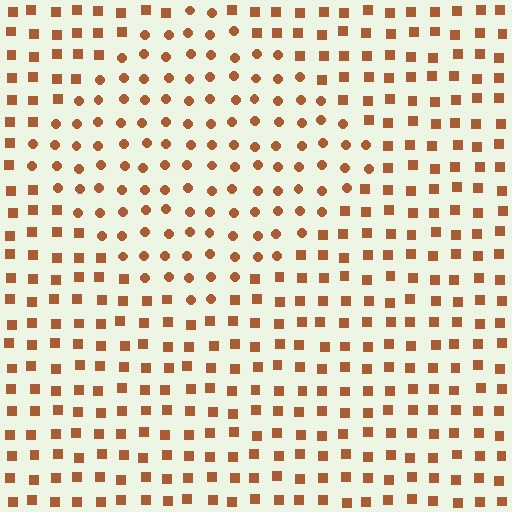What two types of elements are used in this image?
The image uses circles inside the diamond region and squares outside it.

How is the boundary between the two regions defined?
The boundary is defined by a change in element shape: circles inside vs. squares outside. All elements share the same color and spacing.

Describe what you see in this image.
The image is filled with small brown elements arranged in a uniform grid. A diamond-shaped region contains circles, while the surrounding area contains squares. The boundary is defined purely by the change in element shape.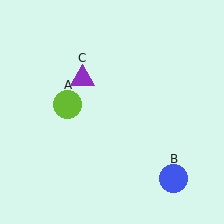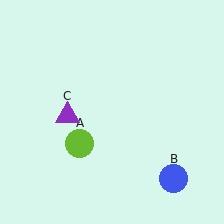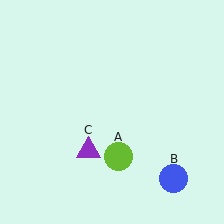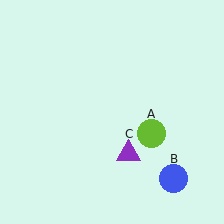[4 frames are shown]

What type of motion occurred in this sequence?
The lime circle (object A), purple triangle (object C) rotated counterclockwise around the center of the scene.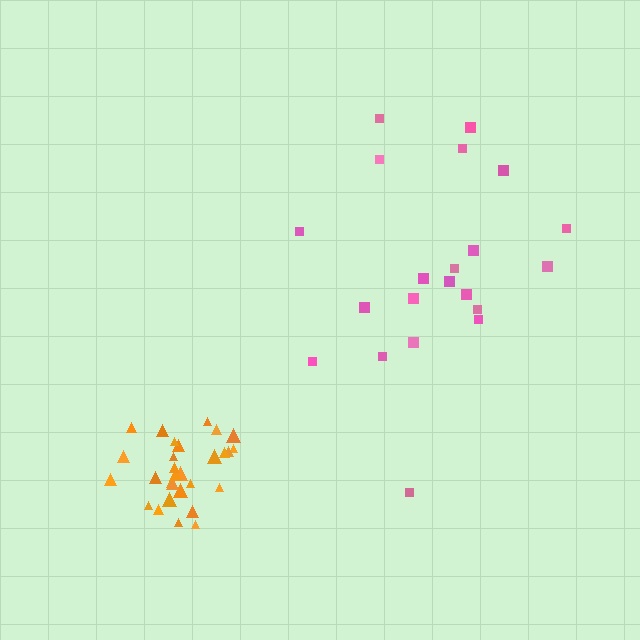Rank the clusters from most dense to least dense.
orange, pink.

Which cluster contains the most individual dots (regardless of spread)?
Orange (30).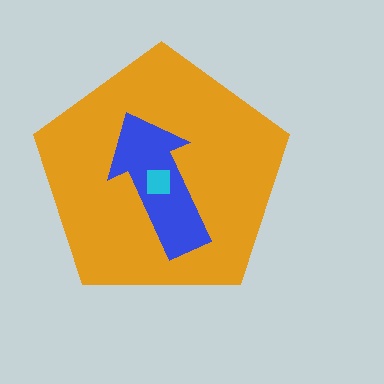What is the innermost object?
The cyan square.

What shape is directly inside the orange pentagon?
The blue arrow.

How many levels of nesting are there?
3.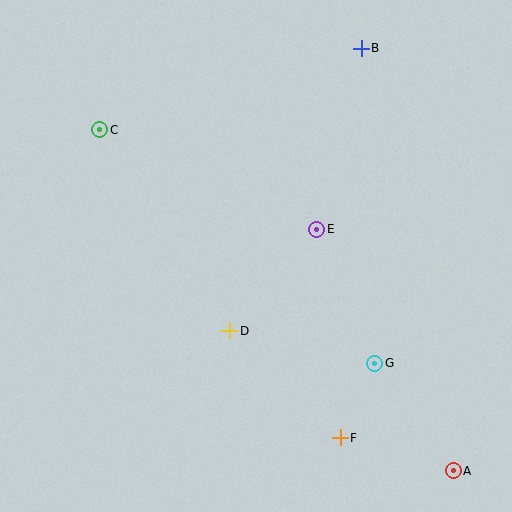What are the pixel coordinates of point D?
Point D is at (230, 331).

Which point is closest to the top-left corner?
Point C is closest to the top-left corner.